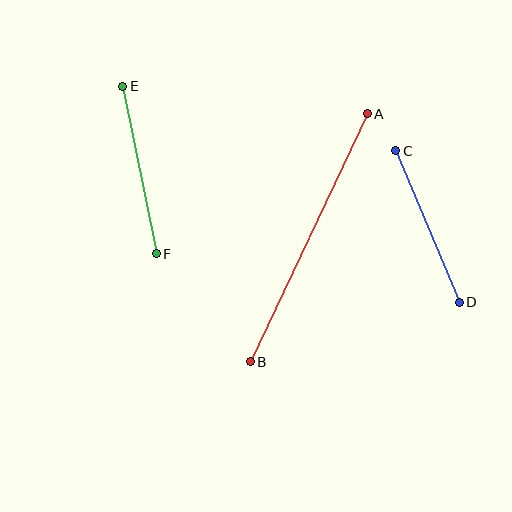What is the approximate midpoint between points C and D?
The midpoint is at approximately (428, 226) pixels.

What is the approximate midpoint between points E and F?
The midpoint is at approximately (139, 170) pixels.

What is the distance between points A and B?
The distance is approximately 274 pixels.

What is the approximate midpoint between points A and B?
The midpoint is at approximately (309, 238) pixels.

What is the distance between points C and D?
The distance is approximately 164 pixels.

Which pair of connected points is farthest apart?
Points A and B are farthest apart.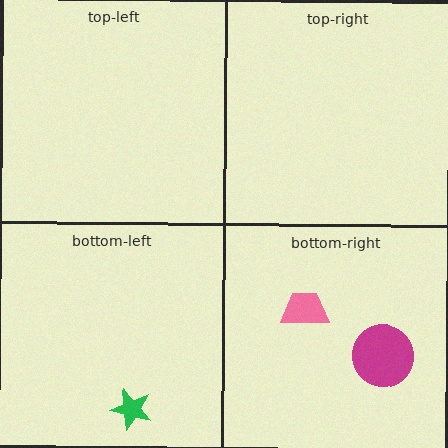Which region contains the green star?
The bottom-left region.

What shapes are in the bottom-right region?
The pink trapezoid, the magenta circle.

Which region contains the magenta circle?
The bottom-right region.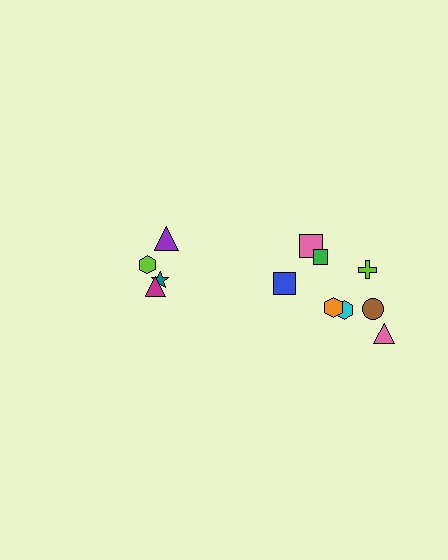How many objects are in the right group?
There are 8 objects.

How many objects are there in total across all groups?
There are 12 objects.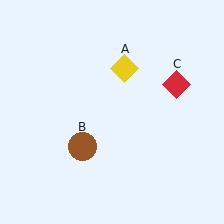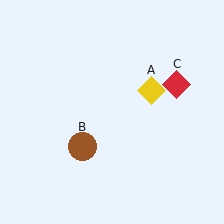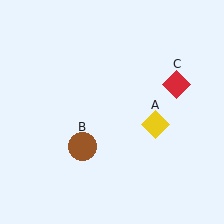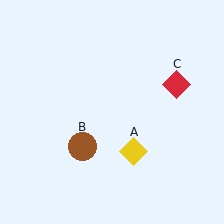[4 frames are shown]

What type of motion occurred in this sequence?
The yellow diamond (object A) rotated clockwise around the center of the scene.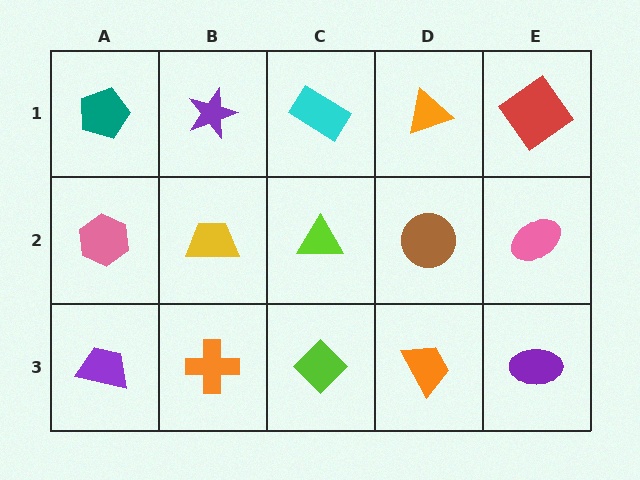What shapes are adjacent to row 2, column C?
A cyan rectangle (row 1, column C), a lime diamond (row 3, column C), a yellow trapezoid (row 2, column B), a brown circle (row 2, column D).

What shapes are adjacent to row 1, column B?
A yellow trapezoid (row 2, column B), a teal pentagon (row 1, column A), a cyan rectangle (row 1, column C).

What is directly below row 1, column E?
A pink ellipse.